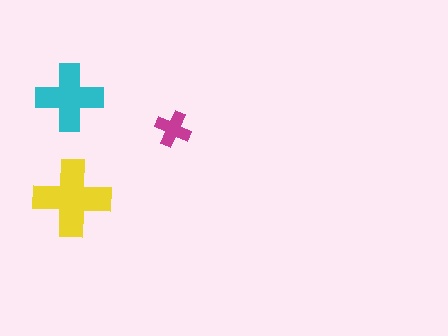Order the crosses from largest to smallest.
the yellow one, the cyan one, the magenta one.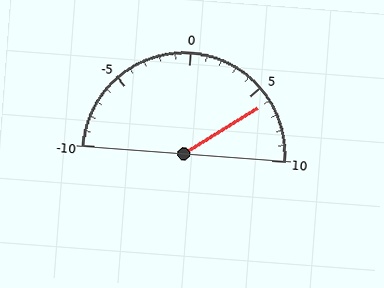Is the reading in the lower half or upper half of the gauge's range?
The reading is in the upper half of the range (-10 to 10).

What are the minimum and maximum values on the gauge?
The gauge ranges from -10 to 10.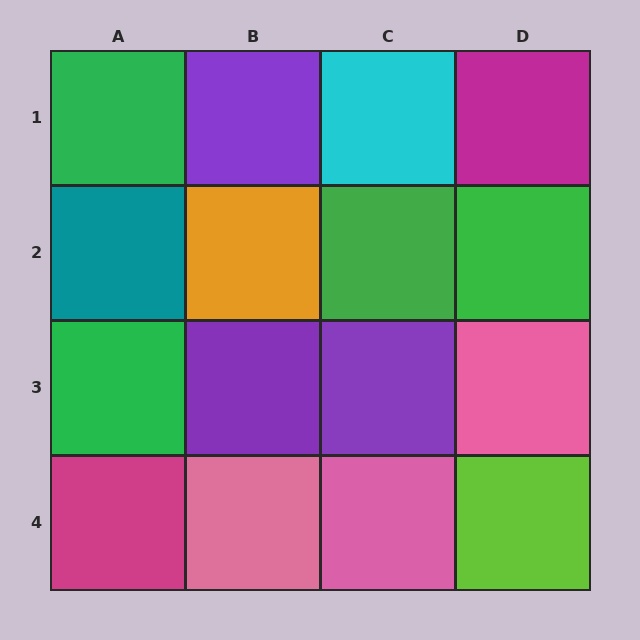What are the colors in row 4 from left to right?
Magenta, pink, pink, lime.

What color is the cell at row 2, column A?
Teal.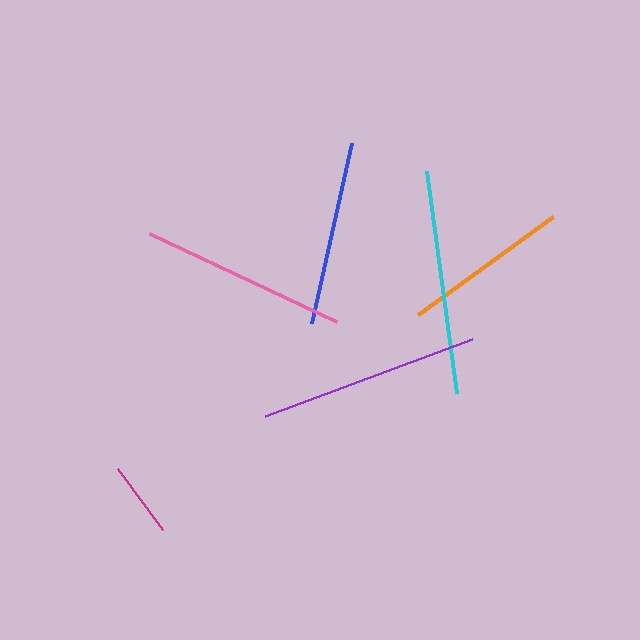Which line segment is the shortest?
The magenta line is the shortest at approximately 75 pixels.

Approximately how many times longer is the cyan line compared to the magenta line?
The cyan line is approximately 3.0 times the length of the magenta line.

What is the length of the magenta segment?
The magenta segment is approximately 75 pixels long.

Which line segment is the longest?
The cyan line is the longest at approximately 223 pixels.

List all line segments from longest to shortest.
From longest to shortest: cyan, purple, pink, blue, orange, magenta.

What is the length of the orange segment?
The orange segment is approximately 167 pixels long.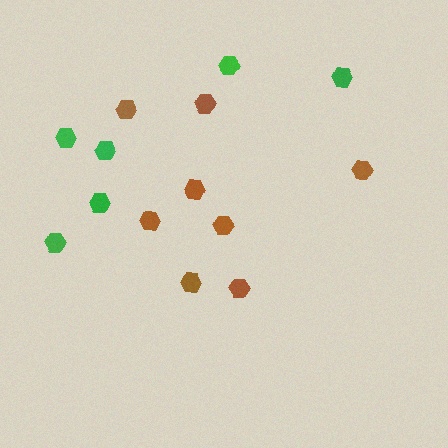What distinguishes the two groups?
There are 2 groups: one group of brown hexagons (8) and one group of green hexagons (6).